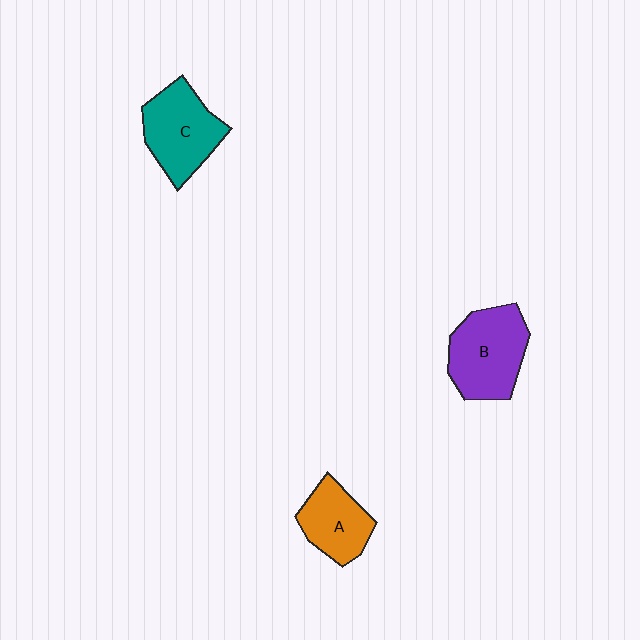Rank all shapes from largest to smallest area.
From largest to smallest: B (purple), C (teal), A (orange).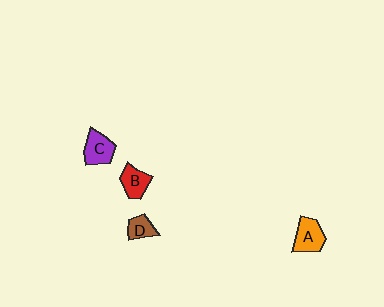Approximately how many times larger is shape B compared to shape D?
Approximately 1.3 times.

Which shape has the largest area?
Shape A (orange).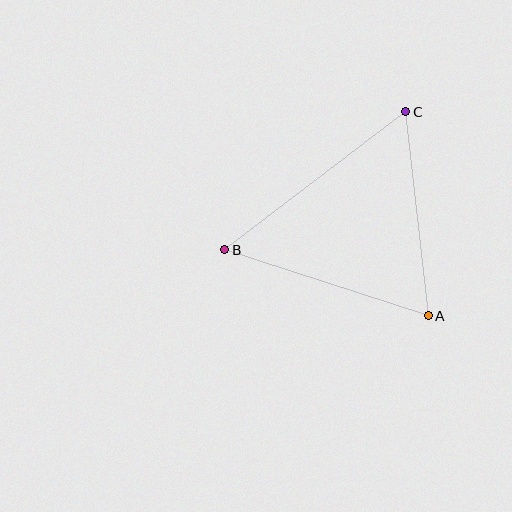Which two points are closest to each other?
Points A and C are closest to each other.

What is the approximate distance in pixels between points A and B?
The distance between A and B is approximately 214 pixels.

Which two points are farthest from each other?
Points B and C are farthest from each other.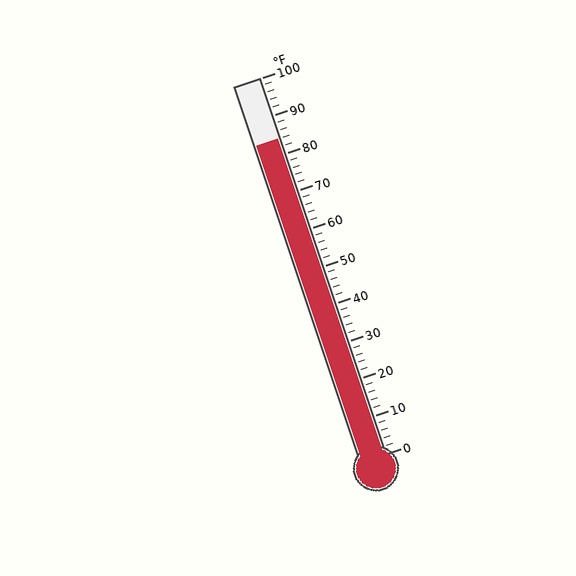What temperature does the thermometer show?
The thermometer shows approximately 84°F.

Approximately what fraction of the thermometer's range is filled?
The thermometer is filled to approximately 85% of its range.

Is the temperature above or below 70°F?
The temperature is above 70°F.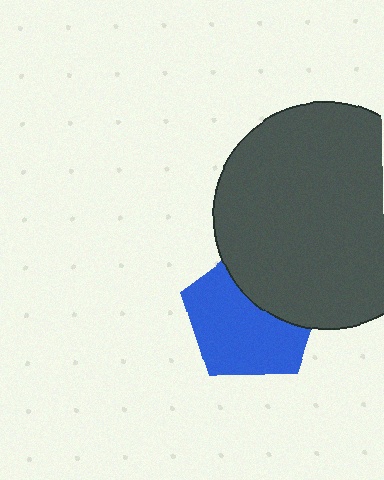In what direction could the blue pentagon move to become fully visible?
The blue pentagon could move down. That would shift it out from behind the dark gray circle entirely.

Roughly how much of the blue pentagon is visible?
About half of it is visible (roughly 64%).